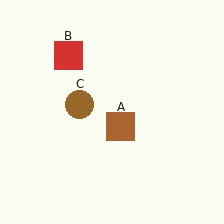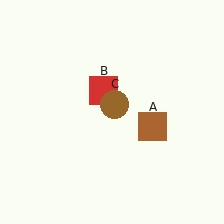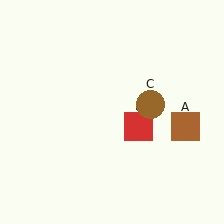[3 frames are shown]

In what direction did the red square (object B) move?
The red square (object B) moved down and to the right.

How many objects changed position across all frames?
3 objects changed position: brown square (object A), red square (object B), brown circle (object C).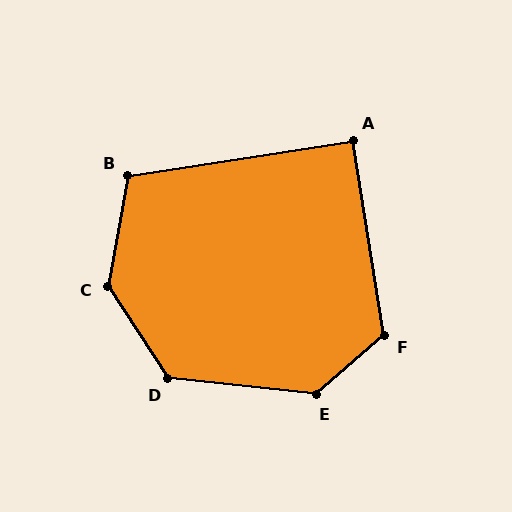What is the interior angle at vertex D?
Approximately 129 degrees (obtuse).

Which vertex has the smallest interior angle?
A, at approximately 90 degrees.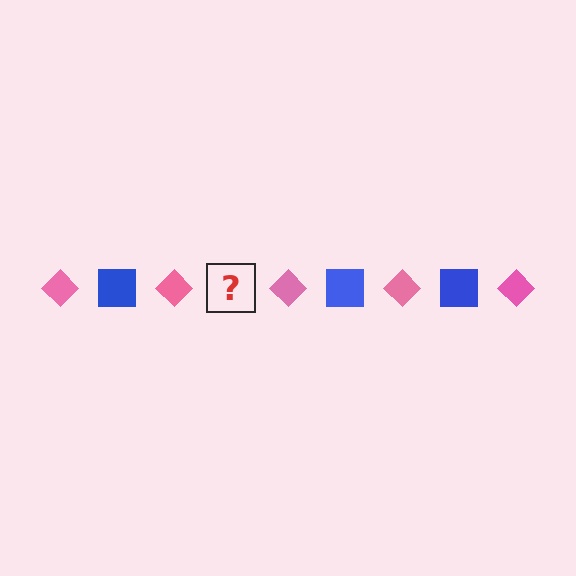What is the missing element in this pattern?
The missing element is a blue square.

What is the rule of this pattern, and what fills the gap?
The rule is that the pattern alternates between pink diamond and blue square. The gap should be filled with a blue square.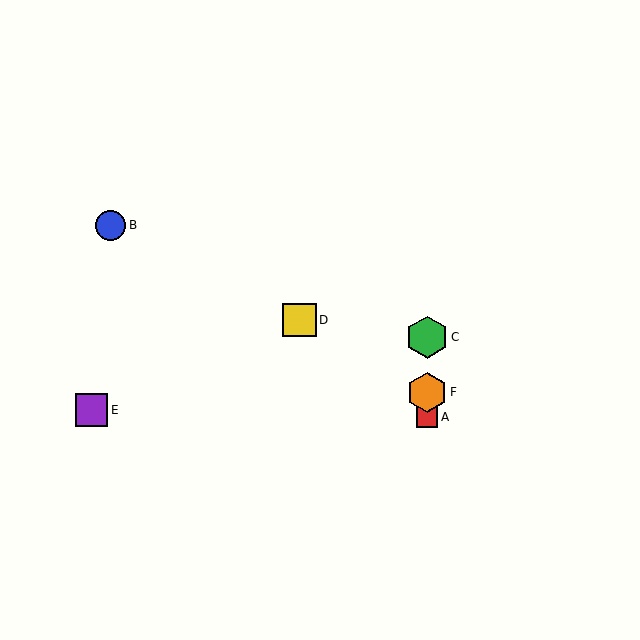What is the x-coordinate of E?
Object E is at x≈91.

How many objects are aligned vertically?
3 objects (A, C, F) are aligned vertically.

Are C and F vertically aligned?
Yes, both are at x≈427.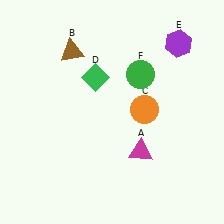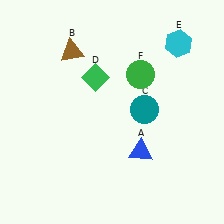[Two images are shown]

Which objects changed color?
A changed from magenta to blue. C changed from orange to teal. E changed from purple to cyan.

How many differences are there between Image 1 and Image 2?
There are 3 differences between the two images.